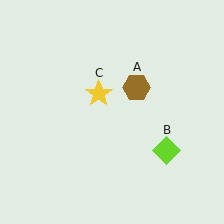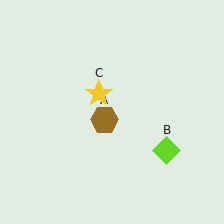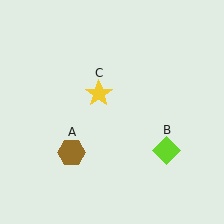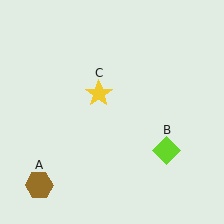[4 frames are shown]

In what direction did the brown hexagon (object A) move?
The brown hexagon (object A) moved down and to the left.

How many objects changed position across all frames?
1 object changed position: brown hexagon (object A).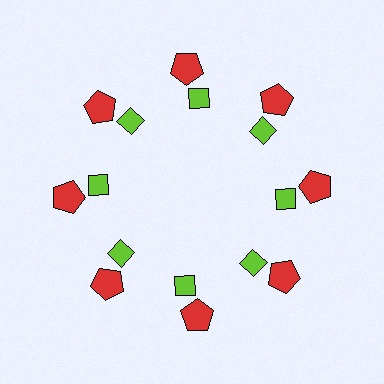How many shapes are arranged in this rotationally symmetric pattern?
There are 16 shapes, arranged in 8 groups of 2.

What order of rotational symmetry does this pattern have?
This pattern has 8-fold rotational symmetry.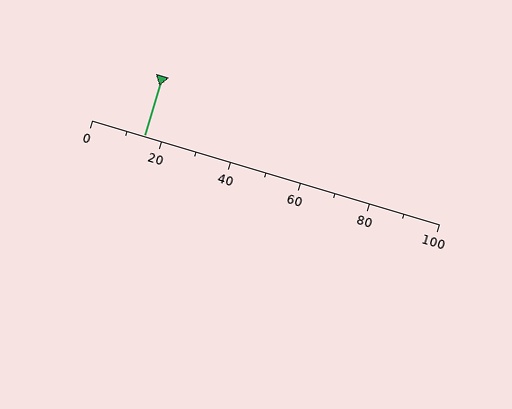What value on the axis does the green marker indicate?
The marker indicates approximately 15.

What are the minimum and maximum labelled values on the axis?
The axis runs from 0 to 100.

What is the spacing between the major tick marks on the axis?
The major ticks are spaced 20 apart.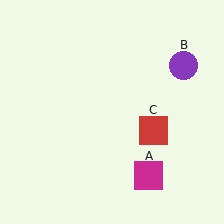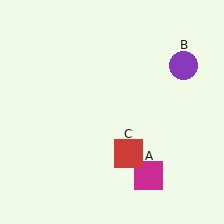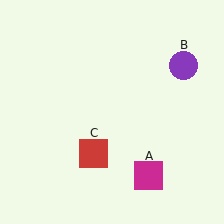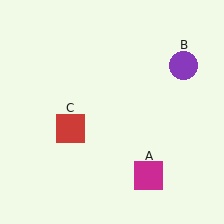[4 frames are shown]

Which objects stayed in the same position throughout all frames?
Magenta square (object A) and purple circle (object B) remained stationary.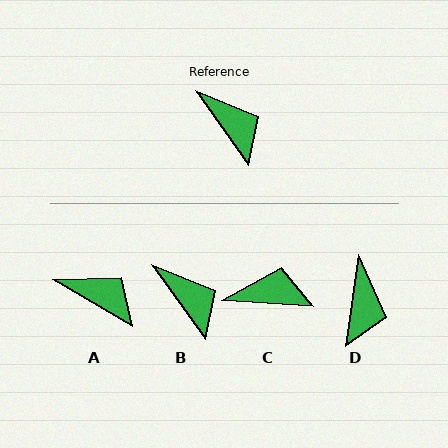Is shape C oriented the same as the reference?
No, it is off by about 51 degrees.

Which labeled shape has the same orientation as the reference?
B.